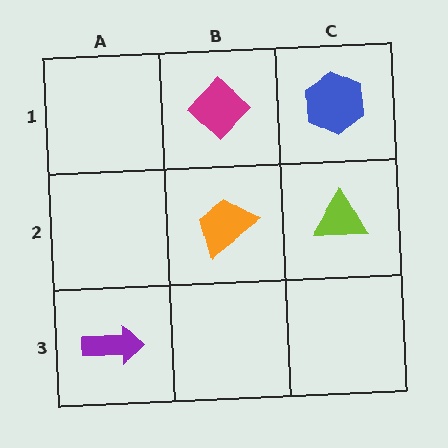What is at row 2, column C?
A lime triangle.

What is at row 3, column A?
A purple arrow.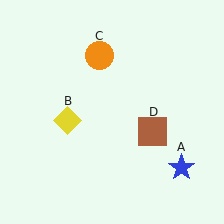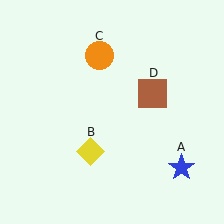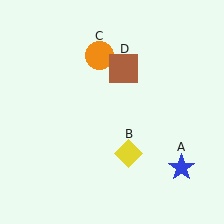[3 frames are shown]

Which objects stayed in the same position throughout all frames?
Blue star (object A) and orange circle (object C) remained stationary.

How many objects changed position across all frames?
2 objects changed position: yellow diamond (object B), brown square (object D).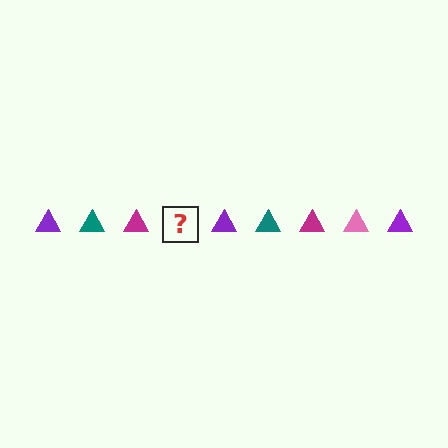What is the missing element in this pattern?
The missing element is a pink triangle.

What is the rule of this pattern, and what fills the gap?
The rule is that the pattern cycles through purple, teal, magenta, pink triangles. The gap should be filled with a pink triangle.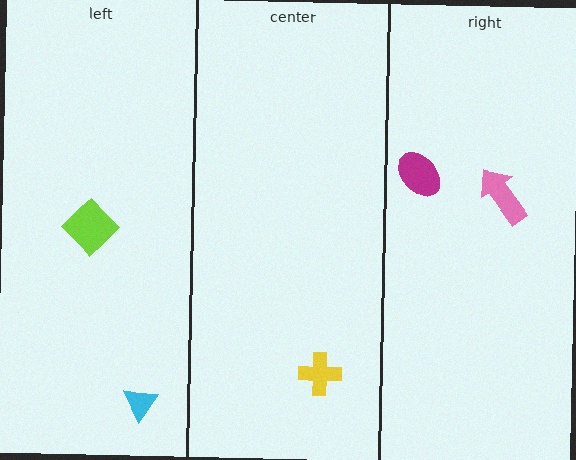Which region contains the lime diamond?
The left region.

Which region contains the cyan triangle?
The left region.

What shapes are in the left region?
The cyan triangle, the lime diamond.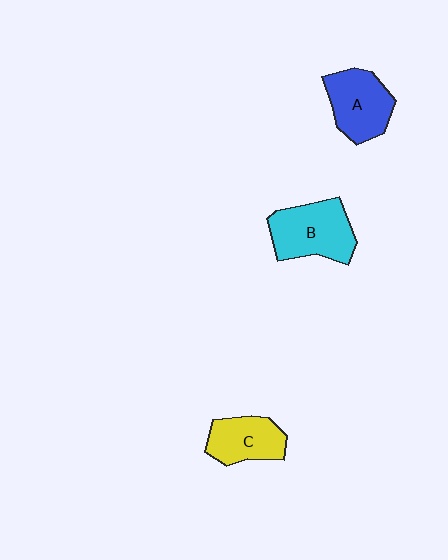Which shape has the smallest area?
Shape C (yellow).